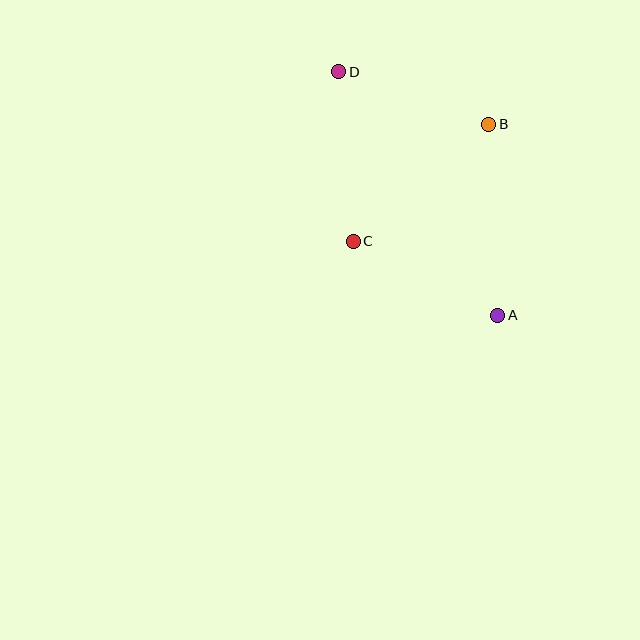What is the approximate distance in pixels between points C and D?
The distance between C and D is approximately 170 pixels.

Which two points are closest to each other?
Points B and D are closest to each other.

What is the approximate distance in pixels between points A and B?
The distance between A and B is approximately 191 pixels.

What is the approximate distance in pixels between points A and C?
The distance between A and C is approximately 162 pixels.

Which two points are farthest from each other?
Points A and D are farthest from each other.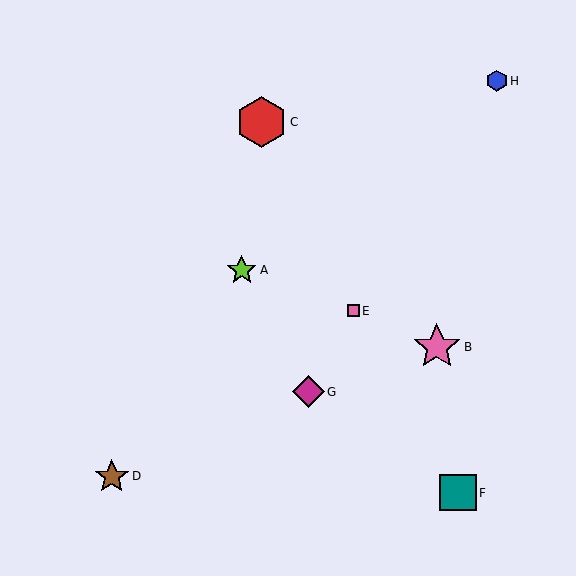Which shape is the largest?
The red hexagon (labeled C) is the largest.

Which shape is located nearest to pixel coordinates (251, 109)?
The red hexagon (labeled C) at (261, 122) is nearest to that location.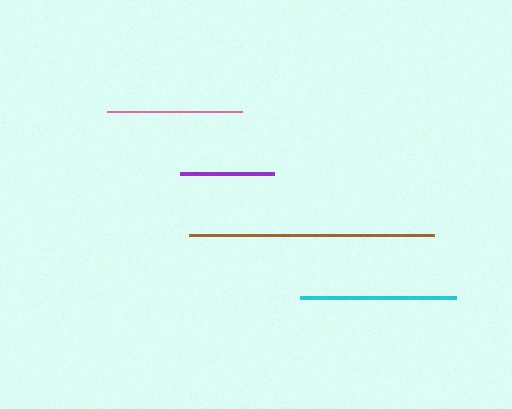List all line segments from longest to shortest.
From longest to shortest: brown, cyan, pink, purple.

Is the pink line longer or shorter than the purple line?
The pink line is longer than the purple line.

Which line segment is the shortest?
The purple line is the shortest at approximately 95 pixels.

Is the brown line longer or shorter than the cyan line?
The brown line is longer than the cyan line.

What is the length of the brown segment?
The brown segment is approximately 245 pixels long.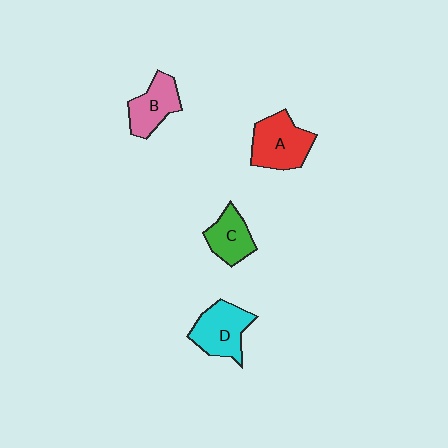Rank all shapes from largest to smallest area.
From largest to smallest: A (red), D (cyan), B (pink), C (green).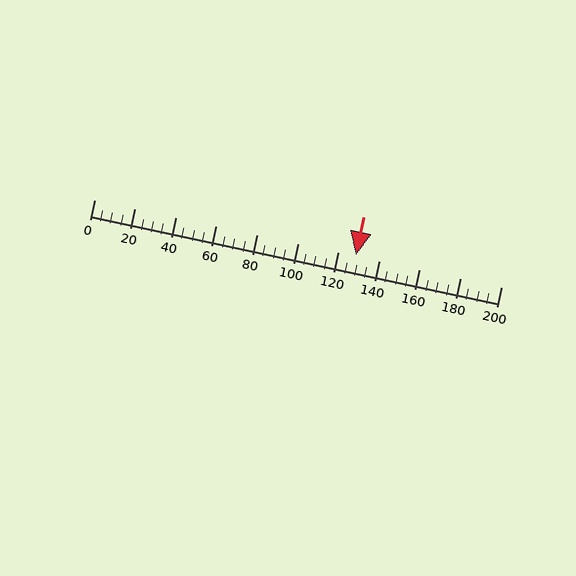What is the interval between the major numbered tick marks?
The major tick marks are spaced 20 units apart.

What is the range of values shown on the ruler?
The ruler shows values from 0 to 200.